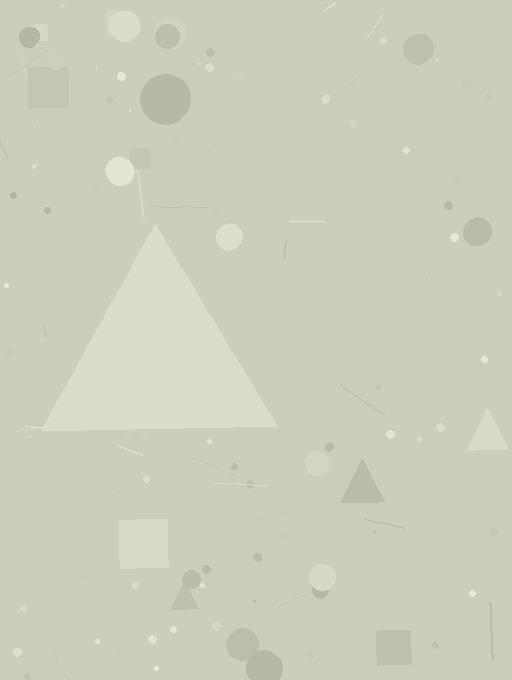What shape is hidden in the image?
A triangle is hidden in the image.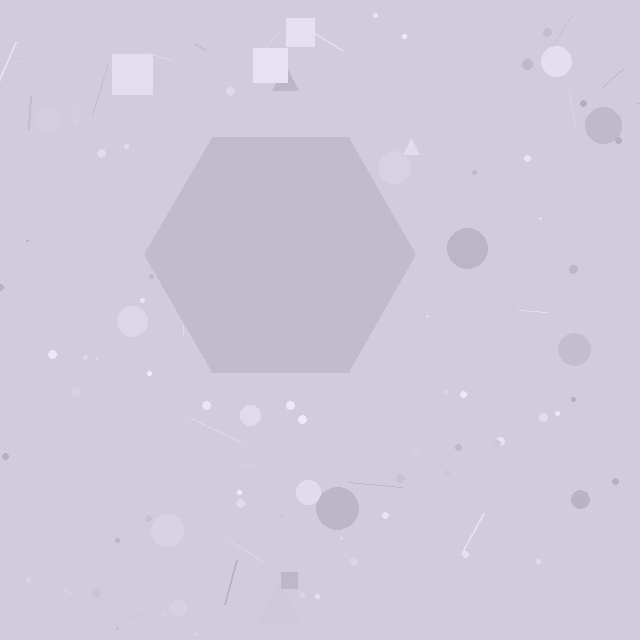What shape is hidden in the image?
A hexagon is hidden in the image.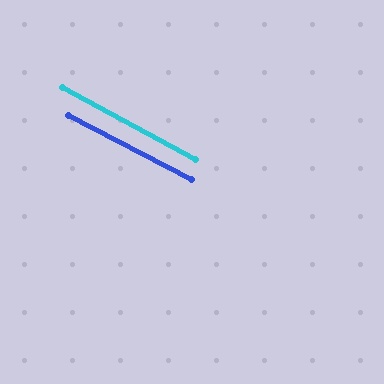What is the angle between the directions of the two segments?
Approximately 1 degree.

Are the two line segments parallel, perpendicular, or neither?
Parallel — their directions differ by only 1.0°.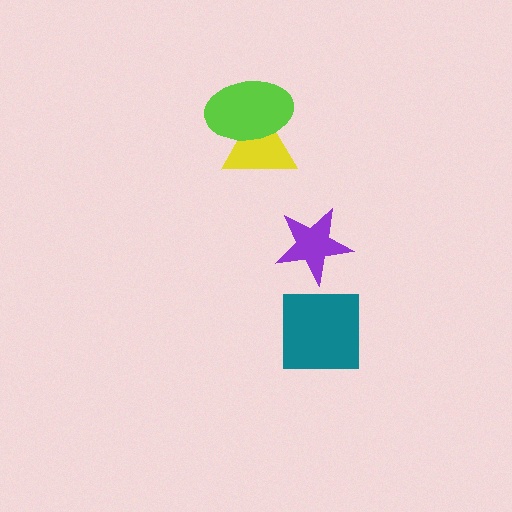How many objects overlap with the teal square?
0 objects overlap with the teal square.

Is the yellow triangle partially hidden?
Yes, it is partially covered by another shape.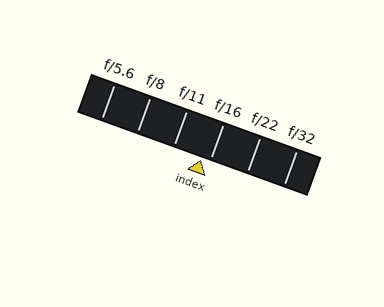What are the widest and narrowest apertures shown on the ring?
The widest aperture shown is f/5.6 and the narrowest is f/32.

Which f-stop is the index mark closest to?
The index mark is closest to f/16.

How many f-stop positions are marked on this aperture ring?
There are 6 f-stop positions marked.